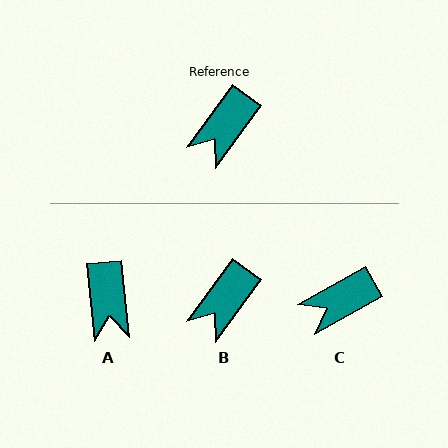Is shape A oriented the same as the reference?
No, it is off by about 42 degrees.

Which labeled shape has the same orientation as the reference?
B.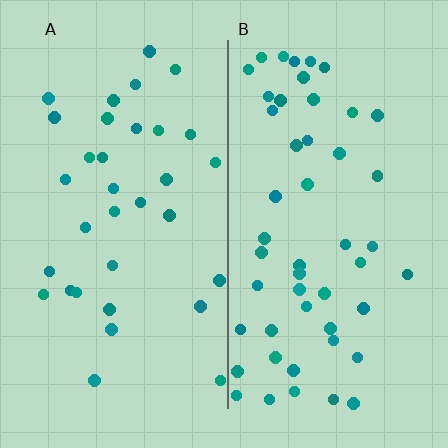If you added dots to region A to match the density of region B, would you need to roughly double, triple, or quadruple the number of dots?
Approximately double.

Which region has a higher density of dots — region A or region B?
B (the right).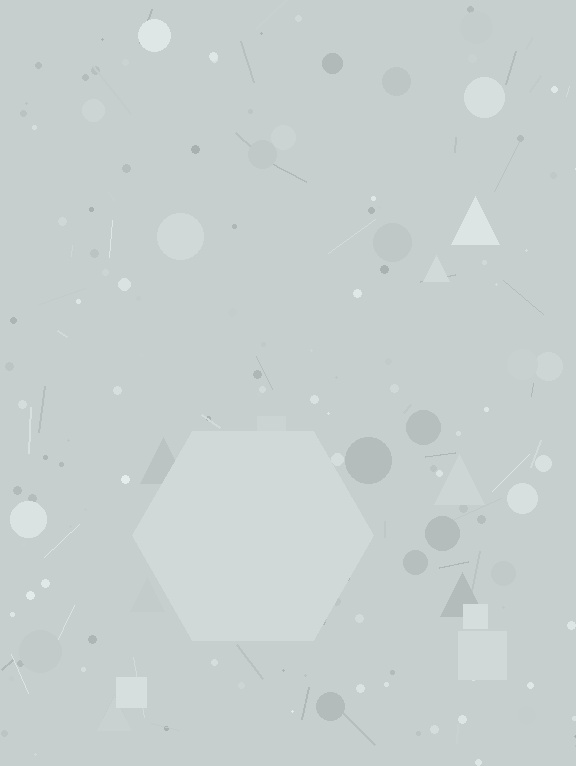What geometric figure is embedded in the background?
A hexagon is embedded in the background.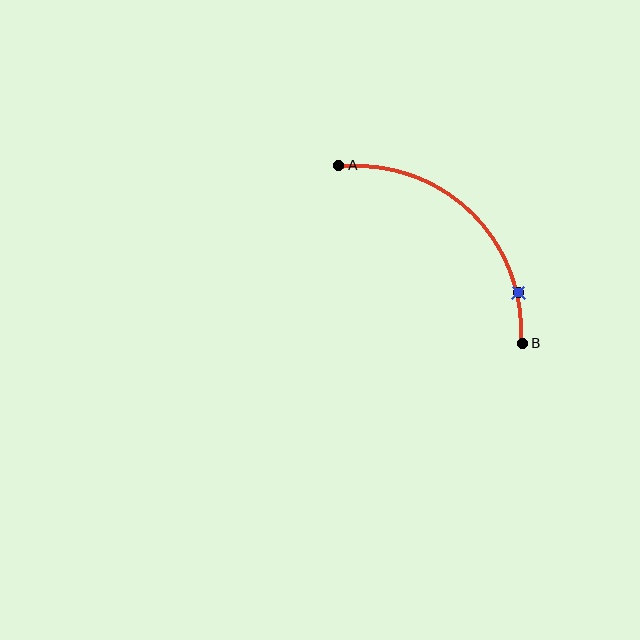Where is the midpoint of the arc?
The arc midpoint is the point on the curve farthest from the straight line joining A and B. It sits above and to the right of that line.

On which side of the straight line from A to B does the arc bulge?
The arc bulges above and to the right of the straight line connecting A and B.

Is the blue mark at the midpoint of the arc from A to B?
No. The blue mark lies on the arc but is closer to endpoint B. The arc midpoint would be at the point on the curve equidistant along the arc from both A and B.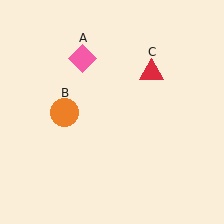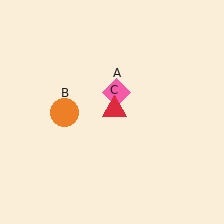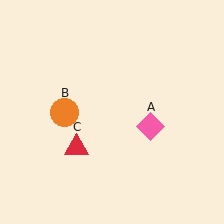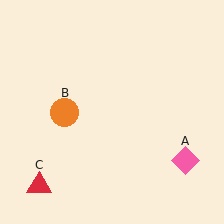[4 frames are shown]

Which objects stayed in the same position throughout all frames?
Orange circle (object B) remained stationary.